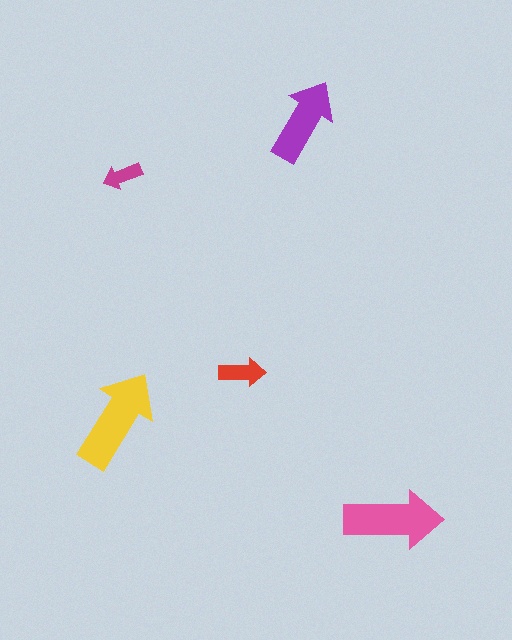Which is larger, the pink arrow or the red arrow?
The pink one.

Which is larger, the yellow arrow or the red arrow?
The yellow one.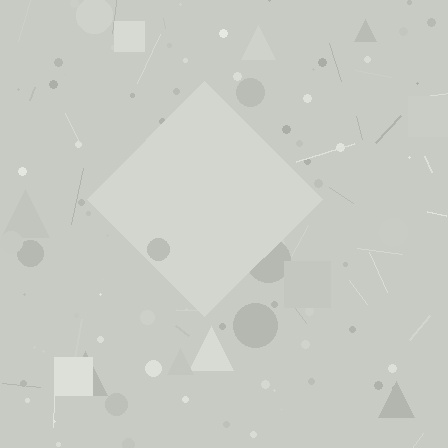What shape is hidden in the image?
A diamond is hidden in the image.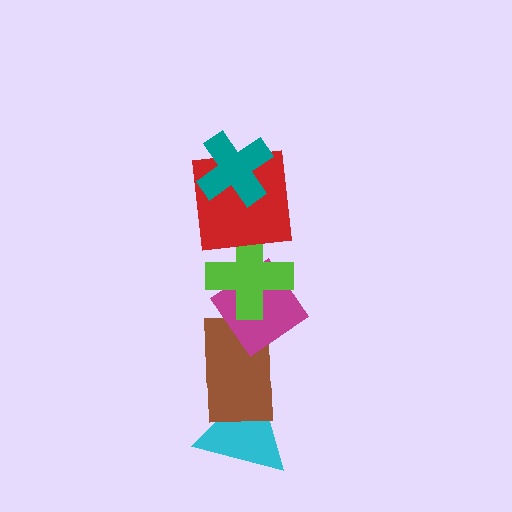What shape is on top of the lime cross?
The red square is on top of the lime cross.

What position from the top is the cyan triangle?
The cyan triangle is 6th from the top.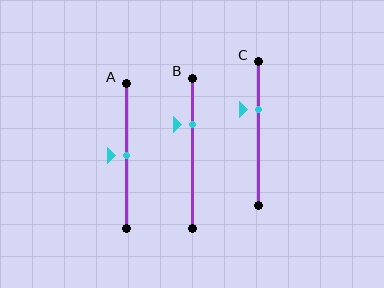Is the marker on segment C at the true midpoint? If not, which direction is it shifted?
No, the marker on segment C is shifted upward by about 17% of the segment length.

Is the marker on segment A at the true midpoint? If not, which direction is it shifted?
Yes, the marker on segment A is at the true midpoint.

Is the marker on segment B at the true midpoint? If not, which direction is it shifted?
No, the marker on segment B is shifted upward by about 19% of the segment length.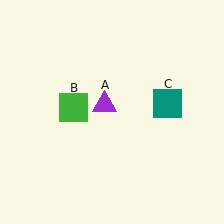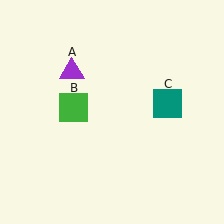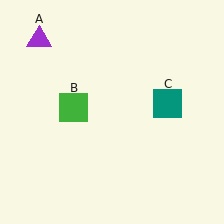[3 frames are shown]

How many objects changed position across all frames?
1 object changed position: purple triangle (object A).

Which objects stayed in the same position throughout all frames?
Green square (object B) and teal square (object C) remained stationary.